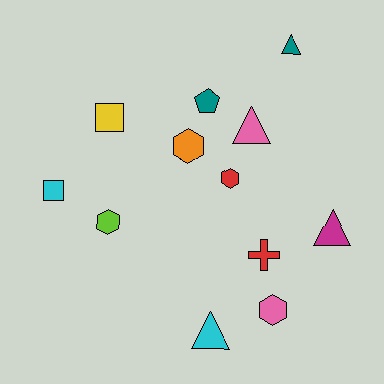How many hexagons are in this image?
There are 4 hexagons.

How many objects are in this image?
There are 12 objects.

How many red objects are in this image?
There are 2 red objects.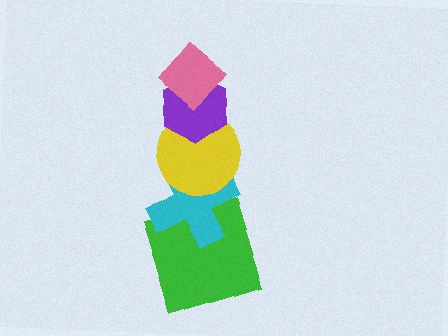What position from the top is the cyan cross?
The cyan cross is 4th from the top.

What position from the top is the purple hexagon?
The purple hexagon is 2nd from the top.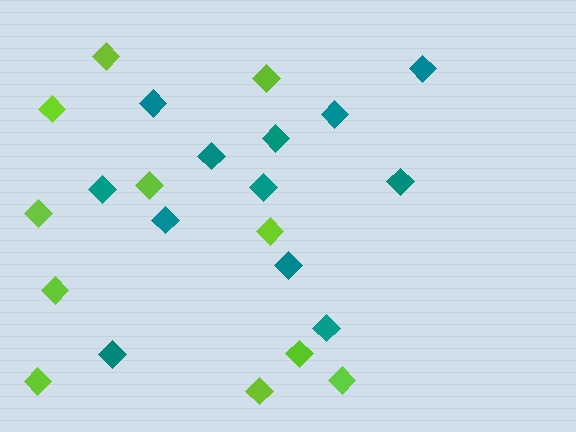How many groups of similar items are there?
There are 2 groups: one group of lime diamonds (11) and one group of teal diamonds (12).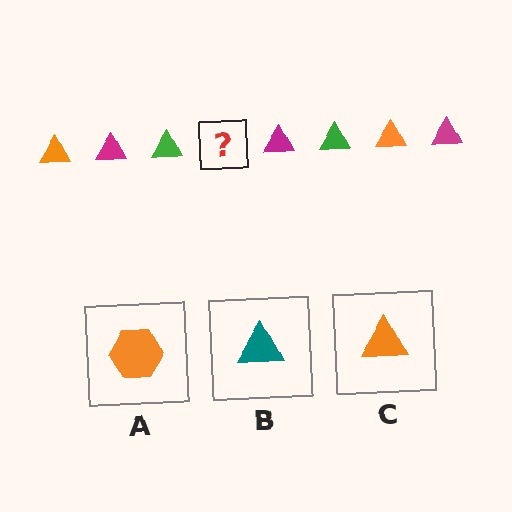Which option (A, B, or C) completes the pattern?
C.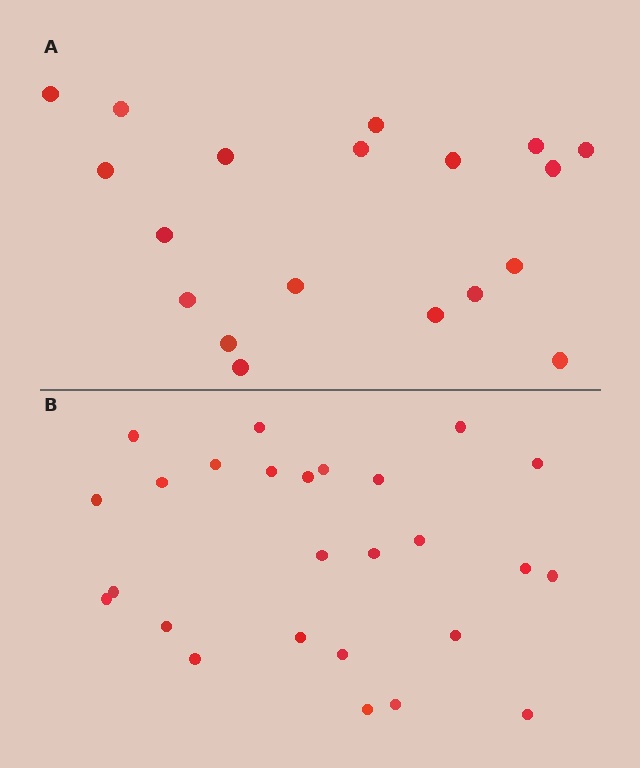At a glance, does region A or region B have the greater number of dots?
Region B (the bottom region) has more dots.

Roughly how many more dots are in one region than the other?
Region B has roughly 8 or so more dots than region A.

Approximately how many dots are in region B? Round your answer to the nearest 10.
About 30 dots. (The exact count is 26, which rounds to 30.)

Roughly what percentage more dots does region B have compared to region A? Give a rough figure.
About 35% more.